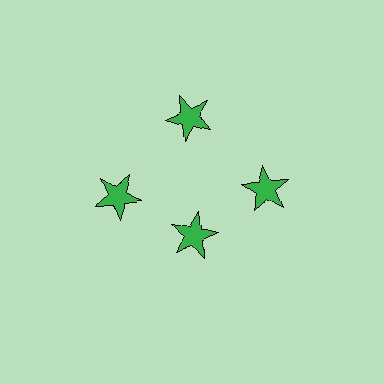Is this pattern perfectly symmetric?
No. The 4 green stars are arranged in a ring, but one element near the 6 o'clock position is pulled inward toward the center, breaking the 4-fold rotational symmetry.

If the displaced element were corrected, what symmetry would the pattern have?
It would have 4-fold rotational symmetry — the pattern would map onto itself every 90 degrees.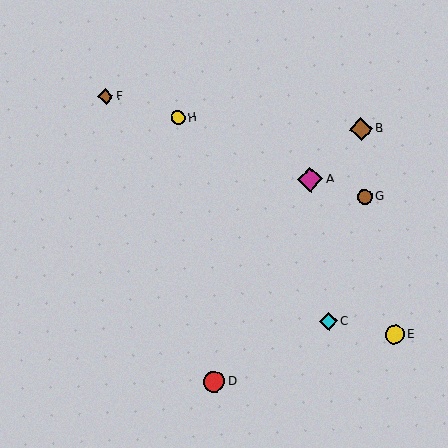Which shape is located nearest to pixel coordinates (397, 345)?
The yellow circle (labeled E) at (395, 334) is nearest to that location.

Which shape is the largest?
The magenta diamond (labeled A) is the largest.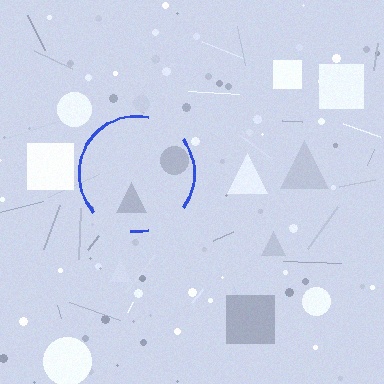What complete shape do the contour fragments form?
The contour fragments form a circle.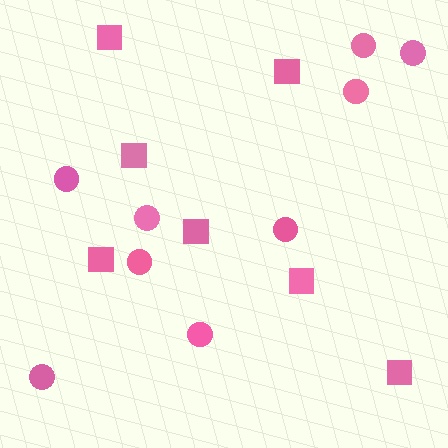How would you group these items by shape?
There are 2 groups: one group of circles (9) and one group of squares (7).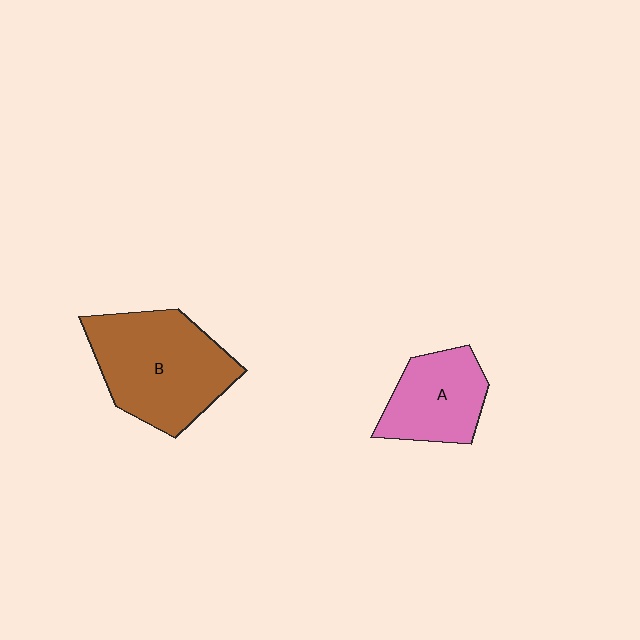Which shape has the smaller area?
Shape A (pink).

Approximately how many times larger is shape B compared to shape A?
Approximately 1.6 times.